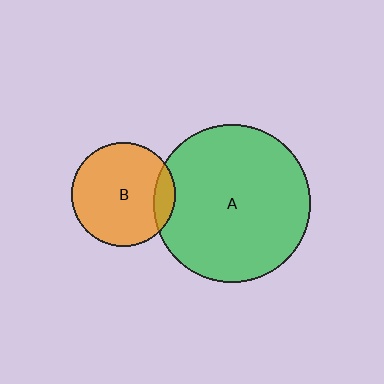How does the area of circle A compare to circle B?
Approximately 2.3 times.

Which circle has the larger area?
Circle A (green).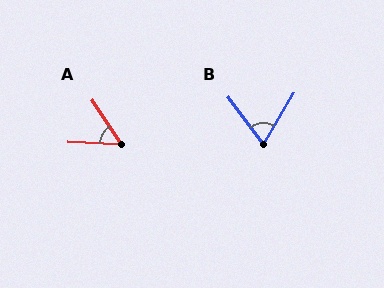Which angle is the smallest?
A, at approximately 54 degrees.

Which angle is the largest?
B, at approximately 67 degrees.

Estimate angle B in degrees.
Approximately 67 degrees.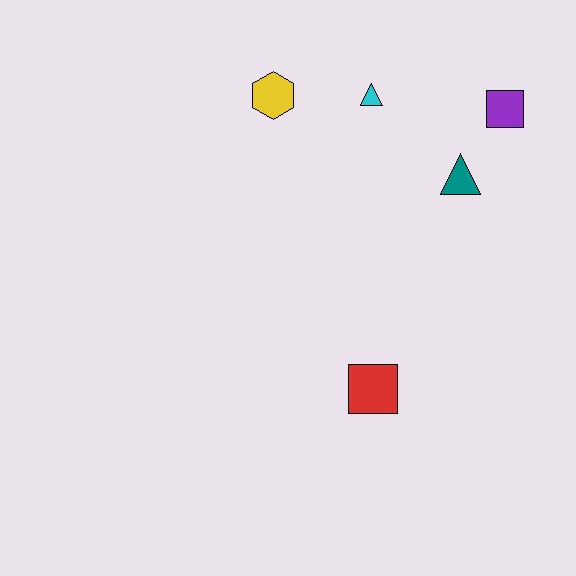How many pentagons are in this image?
There are no pentagons.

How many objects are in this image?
There are 5 objects.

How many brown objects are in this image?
There are no brown objects.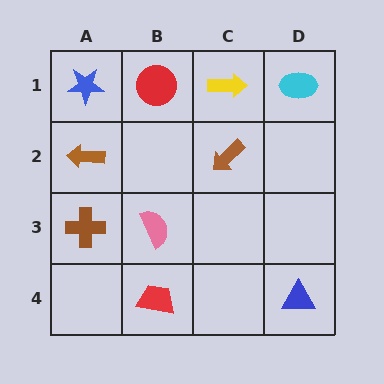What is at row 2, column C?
A brown arrow.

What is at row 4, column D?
A blue triangle.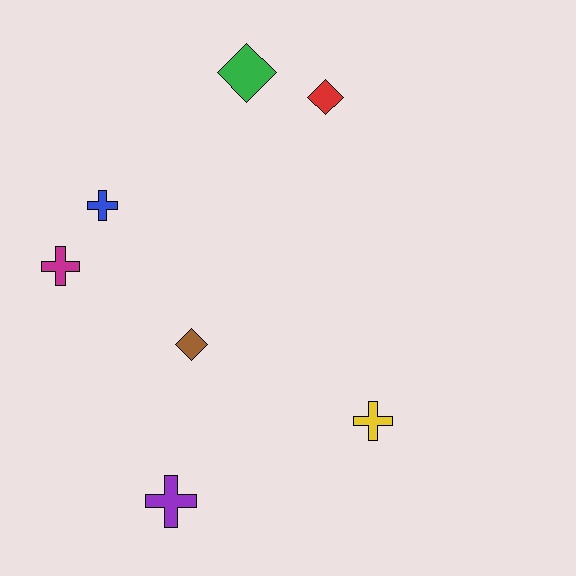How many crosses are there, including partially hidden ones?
There are 4 crosses.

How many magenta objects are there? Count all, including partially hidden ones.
There is 1 magenta object.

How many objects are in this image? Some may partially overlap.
There are 7 objects.